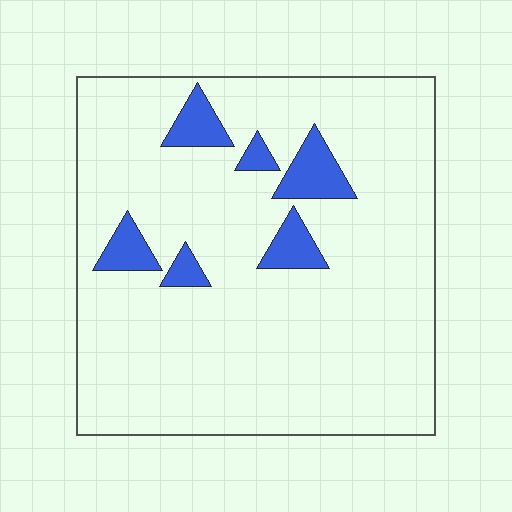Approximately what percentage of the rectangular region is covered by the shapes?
Approximately 10%.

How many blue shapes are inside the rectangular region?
6.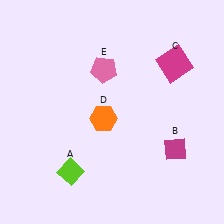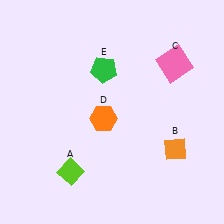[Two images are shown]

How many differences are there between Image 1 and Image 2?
There are 3 differences between the two images.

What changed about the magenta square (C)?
In Image 1, C is magenta. In Image 2, it changed to pink.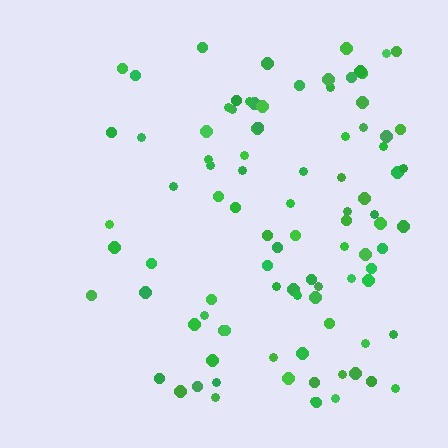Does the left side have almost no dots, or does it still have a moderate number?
Still a moderate number, just noticeably fewer than the right.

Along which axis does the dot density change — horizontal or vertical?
Horizontal.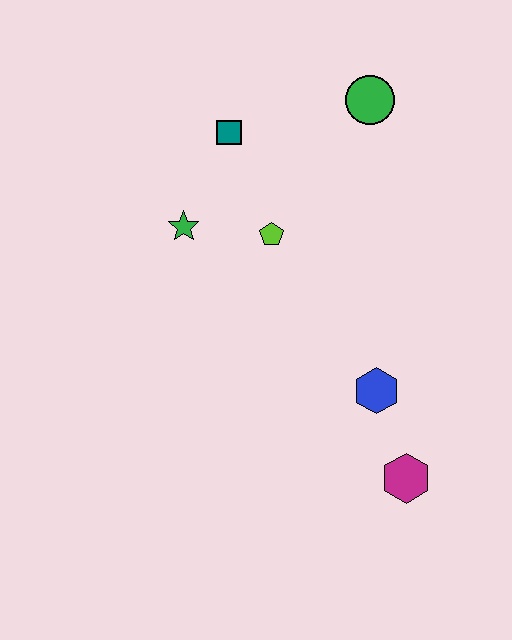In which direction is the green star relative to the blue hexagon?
The green star is to the left of the blue hexagon.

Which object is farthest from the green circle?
The magenta hexagon is farthest from the green circle.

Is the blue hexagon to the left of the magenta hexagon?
Yes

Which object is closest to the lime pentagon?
The green star is closest to the lime pentagon.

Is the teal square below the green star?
No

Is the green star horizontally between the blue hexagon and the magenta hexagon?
No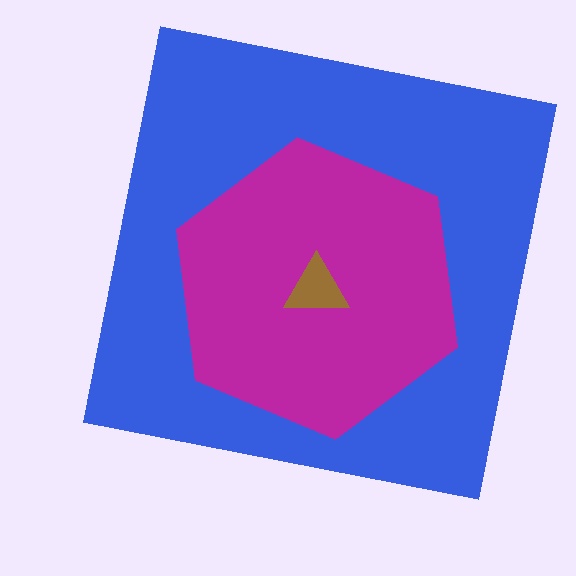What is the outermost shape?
The blue square.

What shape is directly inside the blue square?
The magenta hexagon.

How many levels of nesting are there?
3.